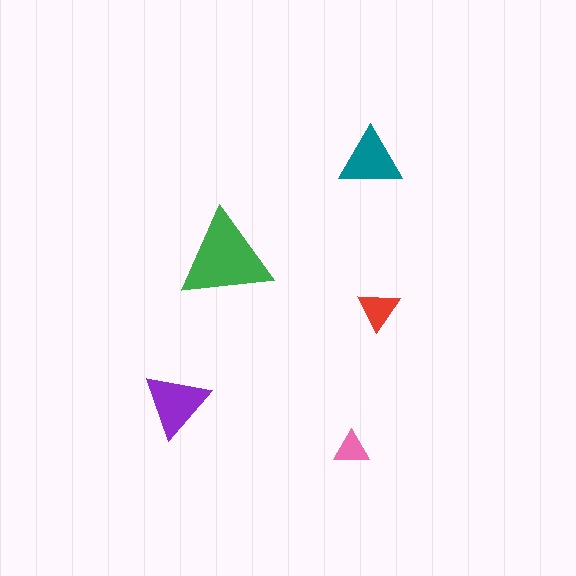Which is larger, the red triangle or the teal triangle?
The teal one.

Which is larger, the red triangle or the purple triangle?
The purple one.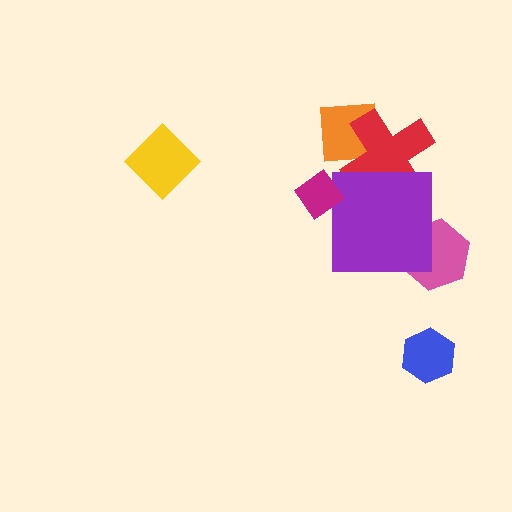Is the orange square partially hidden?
Yes, it is partially covered by another shape.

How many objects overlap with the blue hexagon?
0 objects overlap with the blue hexagon.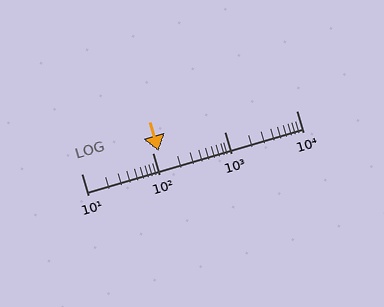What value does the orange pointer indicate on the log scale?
The pointer indicates approximately 120.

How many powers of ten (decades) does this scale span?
The scale spans 3 decades, from 10 to 10000.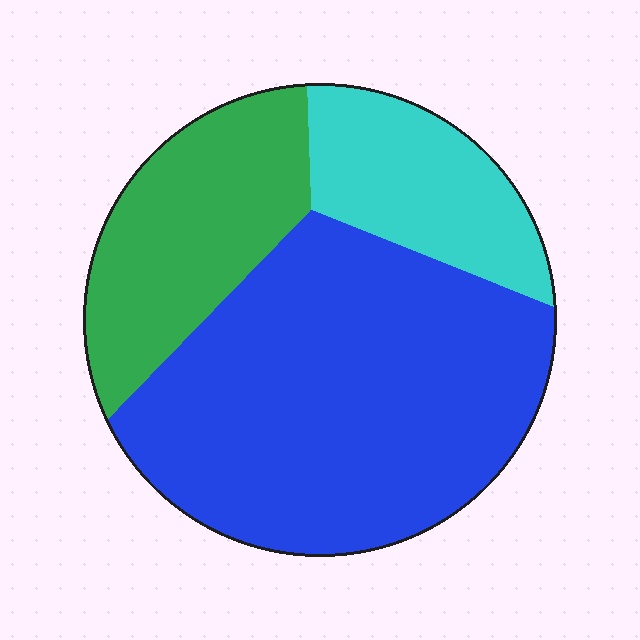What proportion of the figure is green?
Green takes up about one quarter (1/4) of the figure.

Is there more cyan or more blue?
Blue.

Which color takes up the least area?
Cyan, at roughly 20%.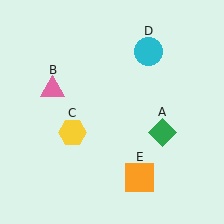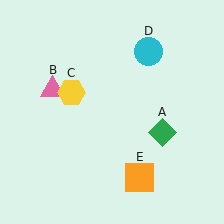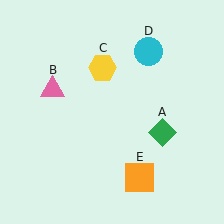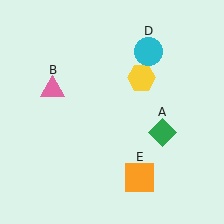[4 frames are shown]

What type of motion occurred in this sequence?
The yellow hexagon (object C) rotated clockwise around the center of the scene.